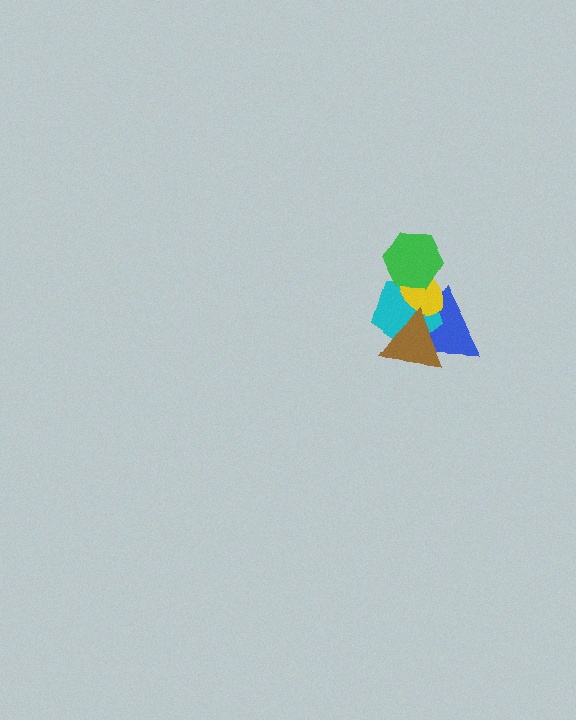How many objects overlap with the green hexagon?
2 objects overlap with the green hexagon.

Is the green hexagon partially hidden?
No, no other shape covers it.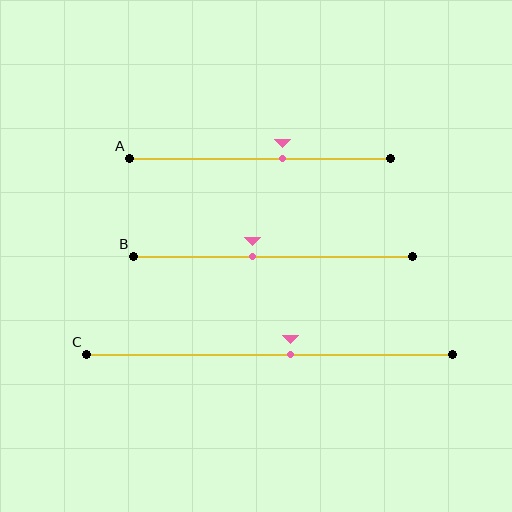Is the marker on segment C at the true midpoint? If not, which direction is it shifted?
No, the marker on segment C is shifted to the right by about 6% of the segment length.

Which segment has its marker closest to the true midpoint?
Segment C has its marker closest to the true midpoint.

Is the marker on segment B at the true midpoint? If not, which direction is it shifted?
No, the marker on segment B is shifted to the left by about 8% of the segment length.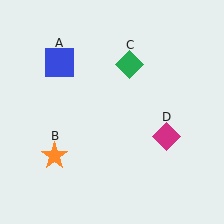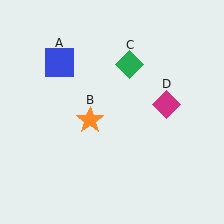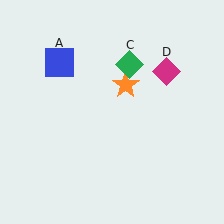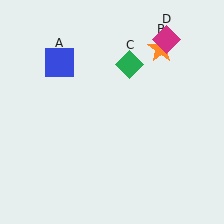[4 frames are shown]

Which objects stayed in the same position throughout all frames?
Blue square (object A) and green diamond (object C) remained stationary.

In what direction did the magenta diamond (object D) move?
The magenta diamond (object D) moved up.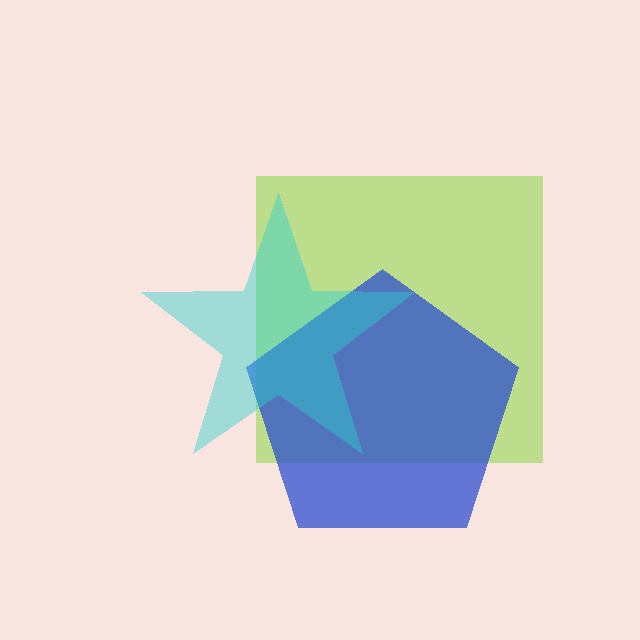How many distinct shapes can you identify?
There are 3 distinct shapes: a lime square, a blue pentagon, a cyan star.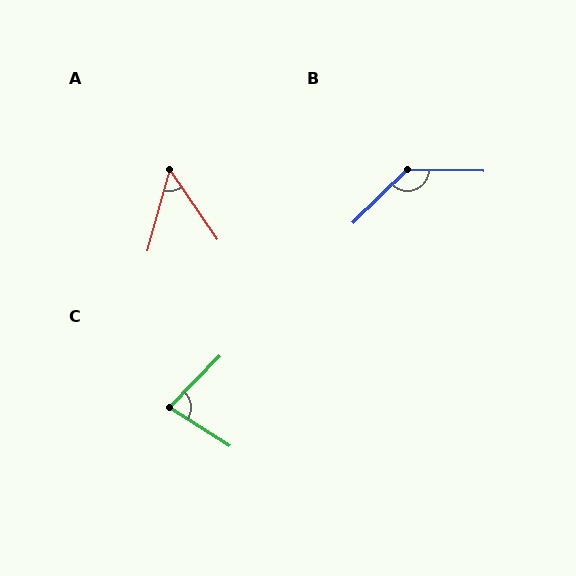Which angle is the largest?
B, at approximately 134 degrees.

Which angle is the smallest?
A, at approximately 50 degrees.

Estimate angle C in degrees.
Approximately 78 degrees.